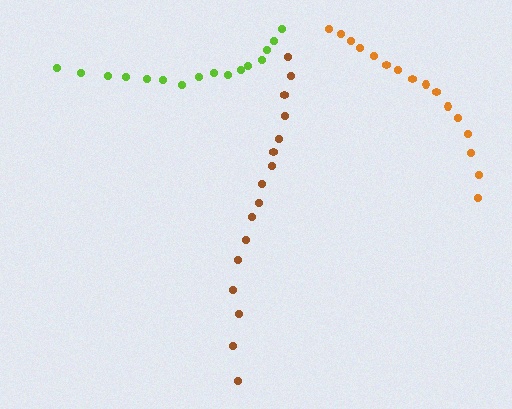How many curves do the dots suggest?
There are 3 distinct paths.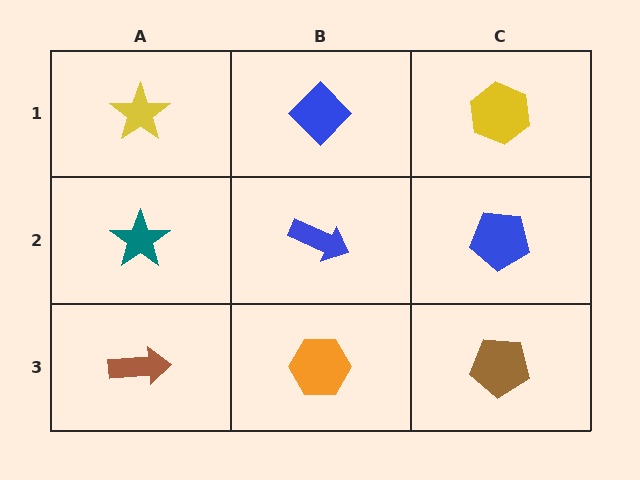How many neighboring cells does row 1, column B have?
3.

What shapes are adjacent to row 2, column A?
A yellow star (row 1, column A), a brown arrow (row 3, column A), a blue arrow (row 2, column B).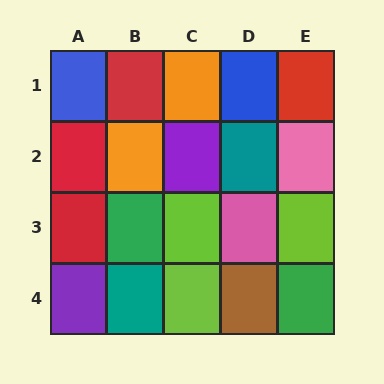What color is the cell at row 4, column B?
Teal.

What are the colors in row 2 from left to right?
Red, orange, purple, teal, pink.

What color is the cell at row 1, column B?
Red.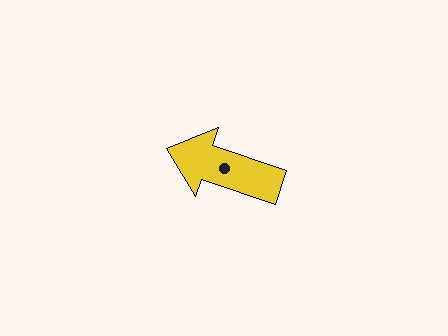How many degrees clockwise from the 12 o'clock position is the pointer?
Approximately 289 degrees.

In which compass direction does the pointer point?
West.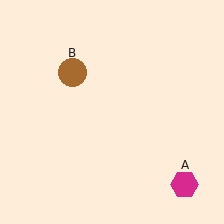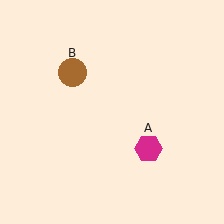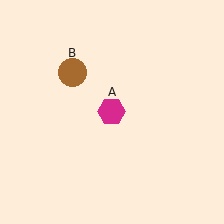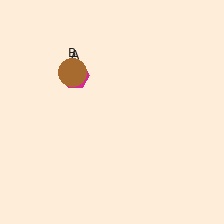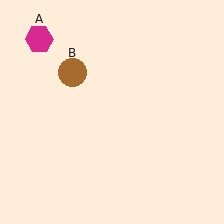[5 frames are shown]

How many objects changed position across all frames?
1 object changed position: magenta hexagon (object A).